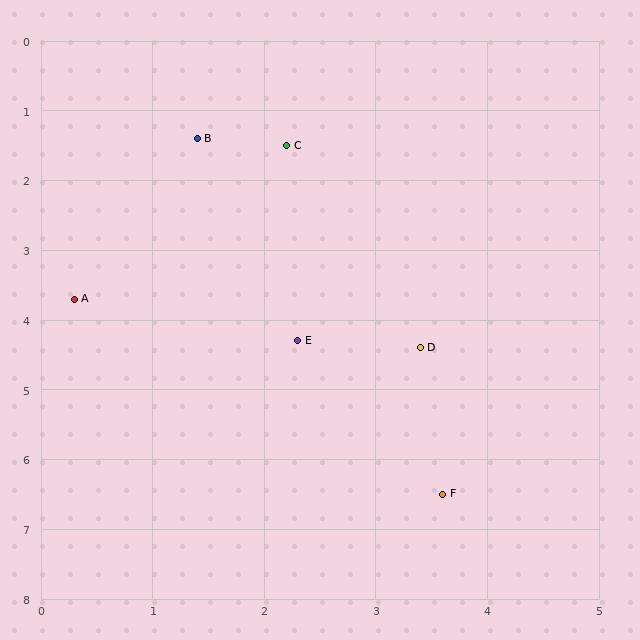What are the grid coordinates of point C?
Point C is at approximately (2.2, 1.5).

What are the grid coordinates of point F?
Point F is at approximately (3.6, 6.5).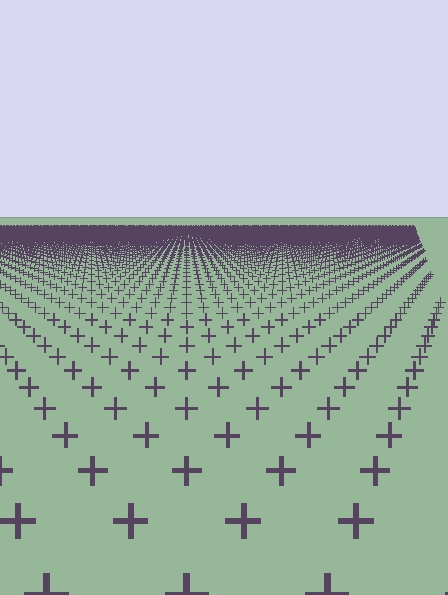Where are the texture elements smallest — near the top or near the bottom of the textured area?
Near the top.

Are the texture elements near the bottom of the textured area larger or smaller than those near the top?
Larger. Near the bottom, elements are closer to the viewer and appear at a bigger on-screen size.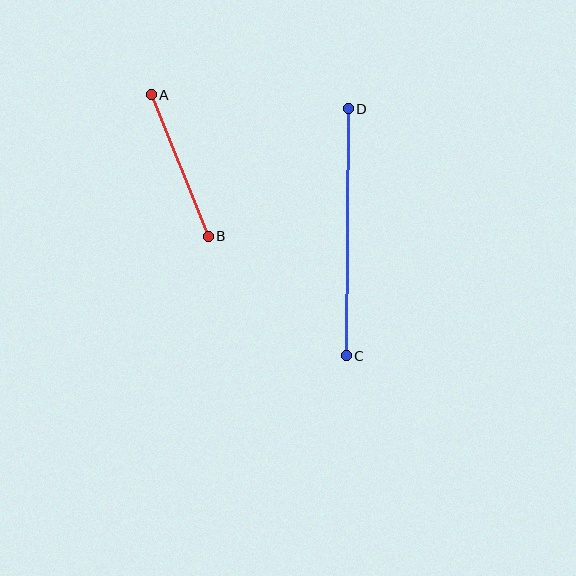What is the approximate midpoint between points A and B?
The midpoint is at approximately (180, 165) pixels.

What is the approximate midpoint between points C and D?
The midpoint is at approximately (347, 232) pixels.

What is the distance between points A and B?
The distance is approximately 153 pixels.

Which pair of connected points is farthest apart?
Points C and D are farthest apart.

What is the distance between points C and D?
The distance is approximately 247 pixels.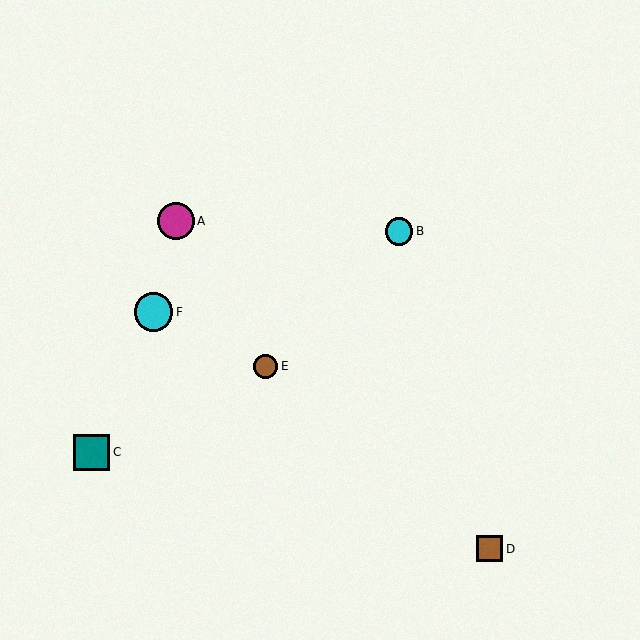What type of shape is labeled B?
Shape B is a cyan circle.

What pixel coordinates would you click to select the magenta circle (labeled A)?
Click at (176, 221) to select the magenta circle A.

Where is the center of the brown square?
The center of the brown square is at (490, 549).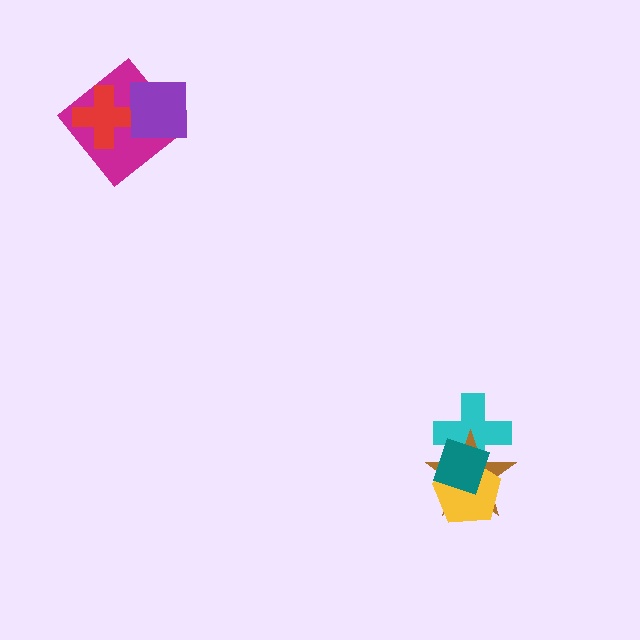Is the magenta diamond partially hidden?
Yes, it is partially covered by another shape.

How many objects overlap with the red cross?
2 objects overlap with the red cross.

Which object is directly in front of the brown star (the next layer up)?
The yellow pentagon is directly in front of the brown star.